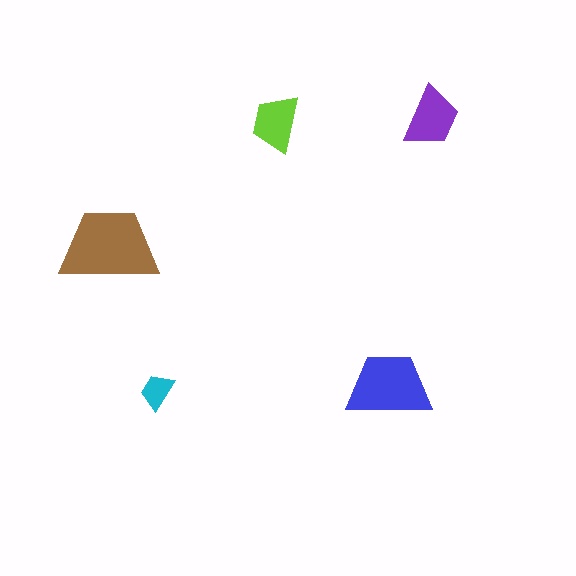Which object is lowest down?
The cyan trapezoid is bottommost.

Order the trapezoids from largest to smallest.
the brown one, the blue one, the purple one, the lime one, the cyan one.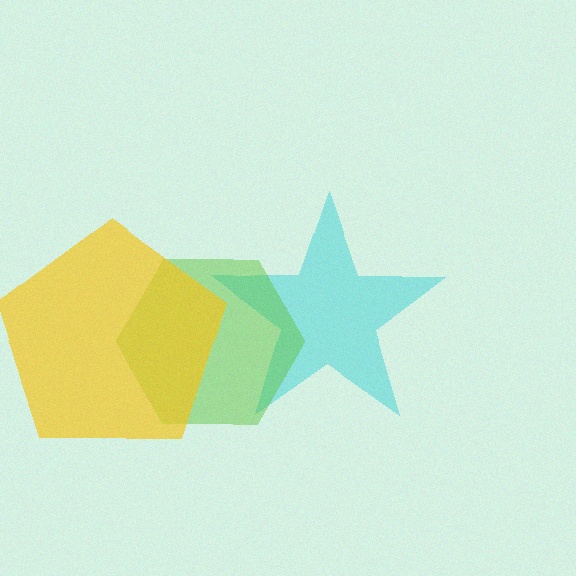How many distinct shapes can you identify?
There are 3 distinct shapes: a cyan star, a lime hexagon, a yellow pentagon.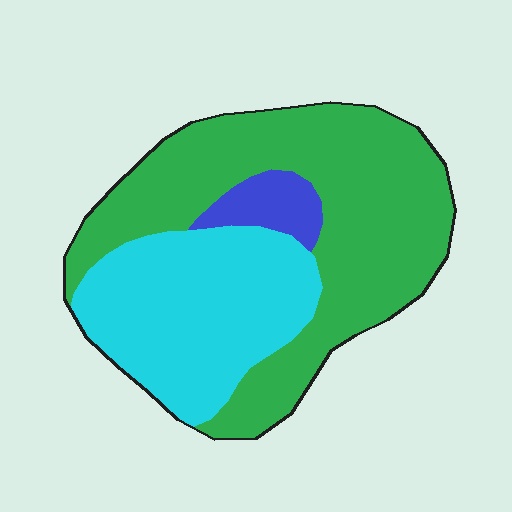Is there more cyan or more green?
Green.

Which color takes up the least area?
Blue, at roughly 5%.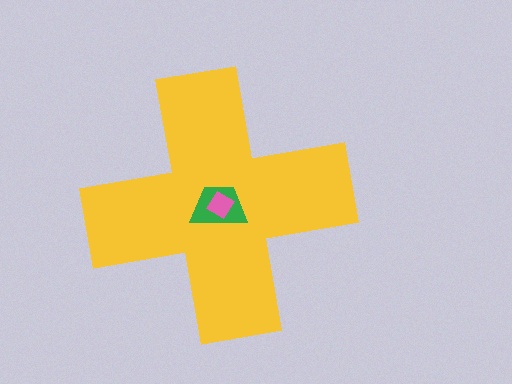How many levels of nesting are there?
3.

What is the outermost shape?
The yellow cross.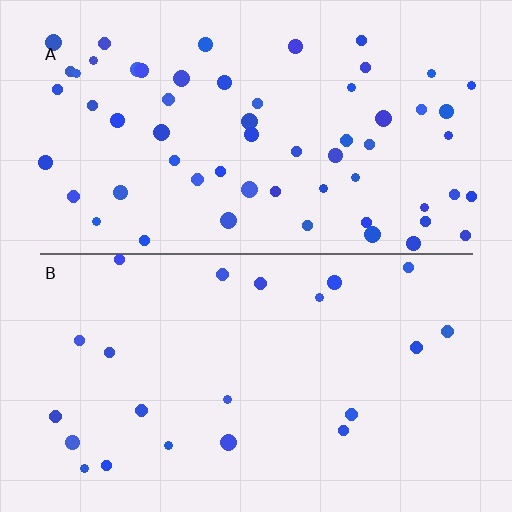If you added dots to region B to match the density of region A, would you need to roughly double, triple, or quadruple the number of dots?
Approximately triple.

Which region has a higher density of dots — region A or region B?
A (the top).